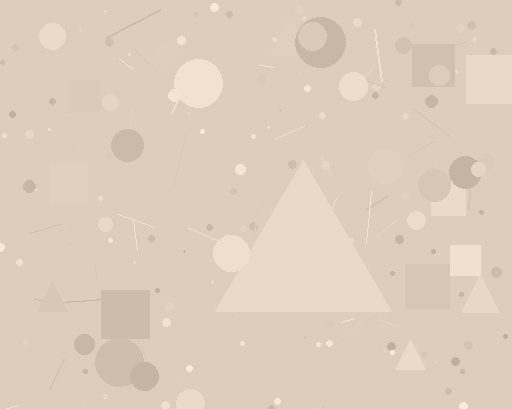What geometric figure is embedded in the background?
A triangle is embedded in the background.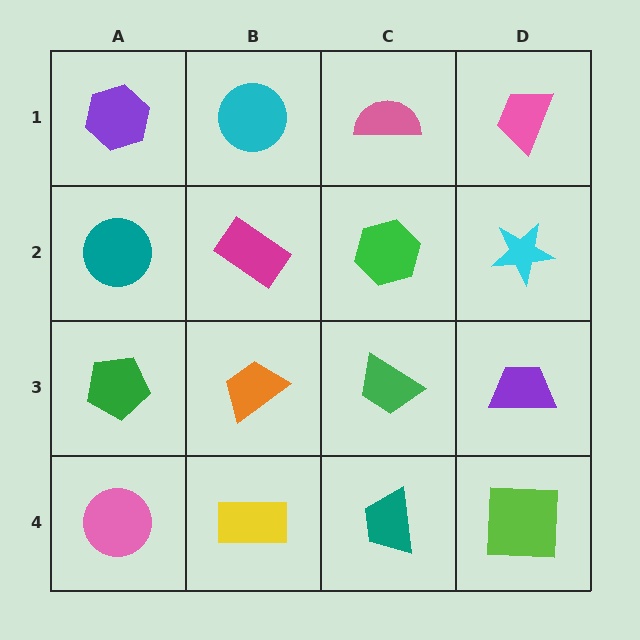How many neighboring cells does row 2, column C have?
4.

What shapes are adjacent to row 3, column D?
A cyan star (row 2, column D), a lime square (row 4, column D), a green trapezoid (row 3, column C).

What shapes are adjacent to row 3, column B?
A magenta rectangle (row 2, column B), a yellow rectangle (row 4, column B), a green pentagon (row 3, column A), a green trapezoid (row 3, column C).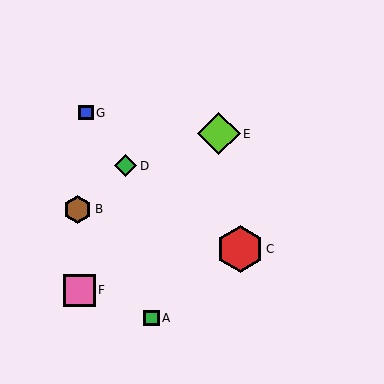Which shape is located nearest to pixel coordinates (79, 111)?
The blue square (labeled G) at (86, 113) is nearest to that location.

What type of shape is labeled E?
Shape E is a lime diamond.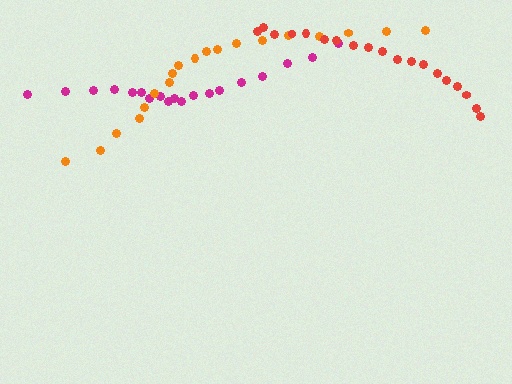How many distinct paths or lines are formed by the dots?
There are 3 distinct paths.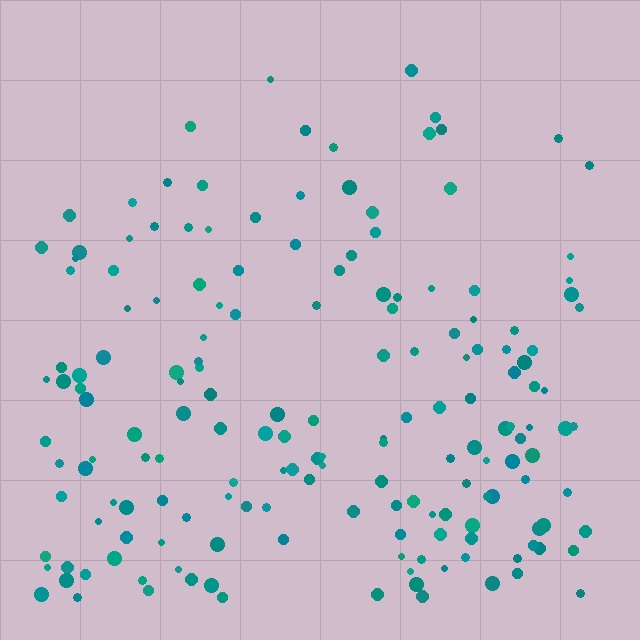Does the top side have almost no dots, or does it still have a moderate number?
Still a moderate number, just noticeably fewer than the bottom.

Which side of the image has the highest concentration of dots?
The bottom.